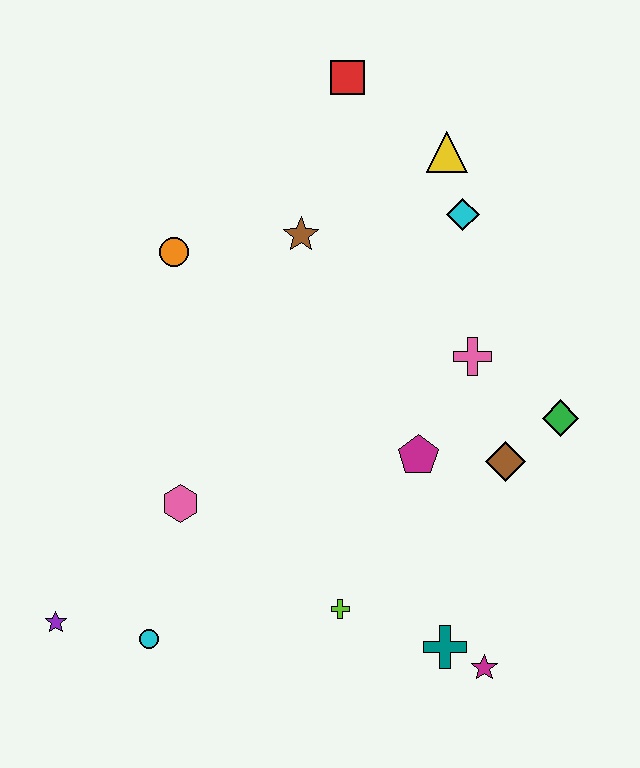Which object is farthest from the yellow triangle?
The purple star is farthest from the yellow triangle.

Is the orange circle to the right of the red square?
No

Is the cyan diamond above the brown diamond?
Yes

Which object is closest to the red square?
The yellow triangle is closest to the red square.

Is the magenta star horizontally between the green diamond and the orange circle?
Yes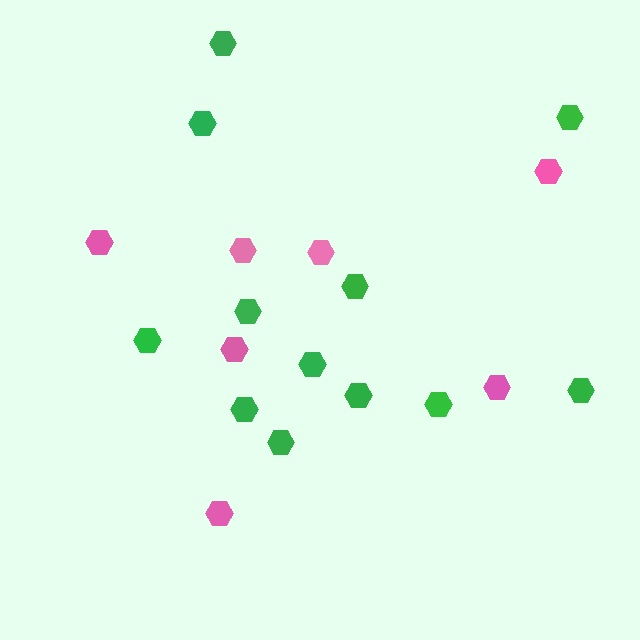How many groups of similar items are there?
There are 2 groups: one group of green hexagons (12) and one group of pink hexagons (7).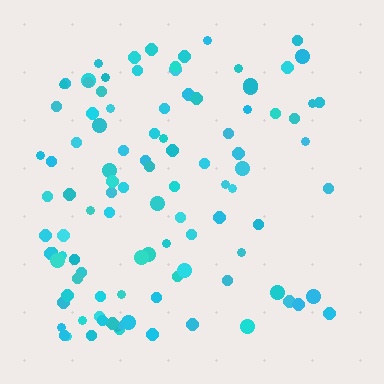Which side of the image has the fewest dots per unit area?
The right.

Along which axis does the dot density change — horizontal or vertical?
Horizontal.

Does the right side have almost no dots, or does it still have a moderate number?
Still a moderate number, just noticeably fewer than the left.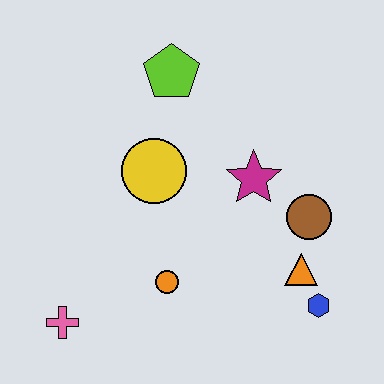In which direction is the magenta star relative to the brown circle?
The magenta star is to the left of the brown circle.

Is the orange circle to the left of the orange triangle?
Yes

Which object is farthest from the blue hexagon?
The lime pentagon is farthest from the blue hexagon.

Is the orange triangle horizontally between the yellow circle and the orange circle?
No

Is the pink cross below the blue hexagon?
Yes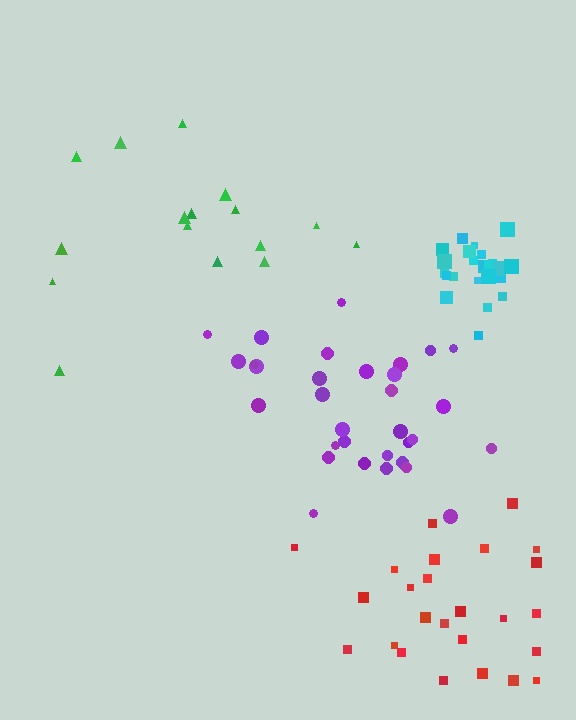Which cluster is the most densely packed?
Cyan.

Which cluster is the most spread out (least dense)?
Green.